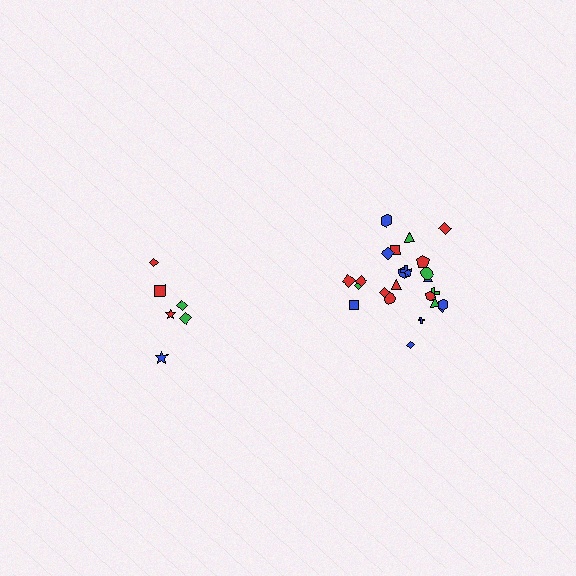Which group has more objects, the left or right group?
The right group.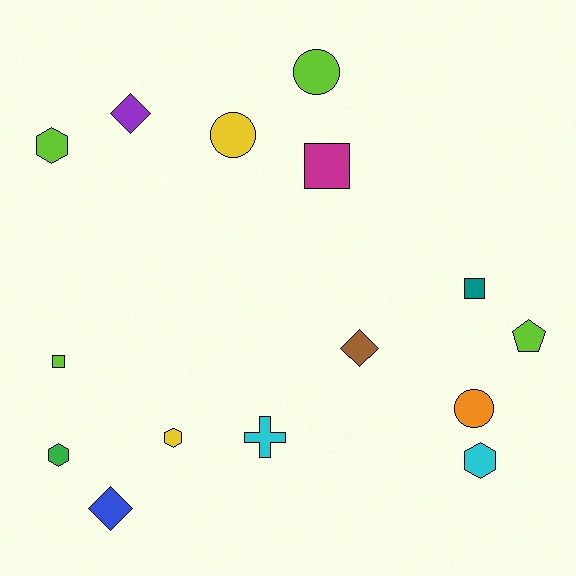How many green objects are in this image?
There is 1 green object.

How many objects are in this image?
There are 15 objects.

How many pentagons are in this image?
There is 1 pentagon.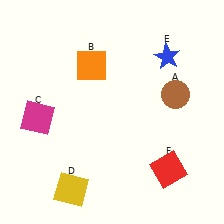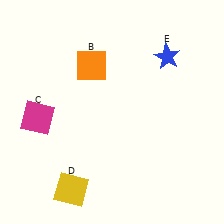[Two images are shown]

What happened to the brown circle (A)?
The brown circle (A) was removed in Image 2. It was in the top-right area of Image 1.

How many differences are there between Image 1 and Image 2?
There are 2 differences between the two images.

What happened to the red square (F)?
The red square (F) was removed in Image 2. It was in the bottom-right area of Image 1.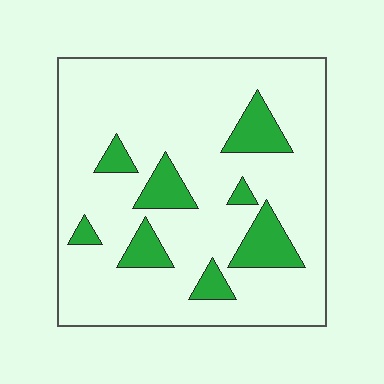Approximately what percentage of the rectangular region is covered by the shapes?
Approximately 15%.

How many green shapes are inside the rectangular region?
8.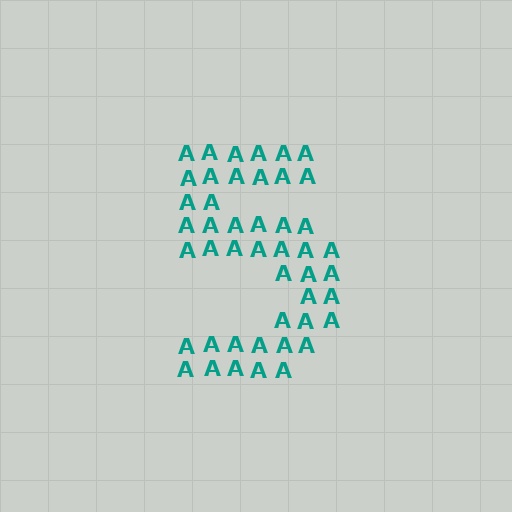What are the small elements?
The small elements are letter A's.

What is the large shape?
The large shape is the digit 5.